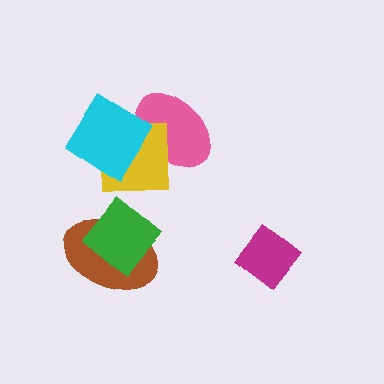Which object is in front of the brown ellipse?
The green diamond is in front of the brown ellipse.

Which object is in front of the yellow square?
The cyan diamond is in front of the yellow square.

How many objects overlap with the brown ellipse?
1 object overlaps with the brown ellipse.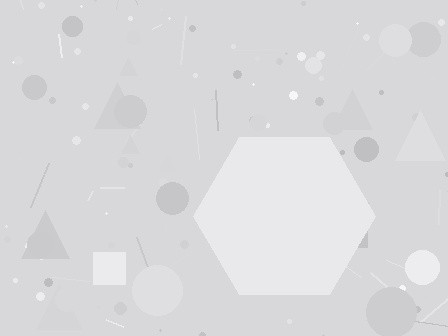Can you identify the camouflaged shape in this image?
The camouflaged shape is a hexagon.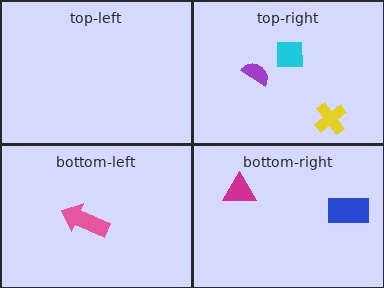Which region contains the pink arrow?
The bottom-left region.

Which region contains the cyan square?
The top-right region.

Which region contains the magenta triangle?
The bottom-right region.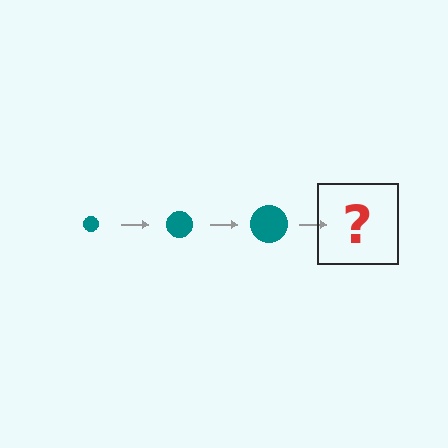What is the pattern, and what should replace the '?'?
The pattern is that the circle gets progressively larger each step. The '?' should be a teal circle, larger than the previous one.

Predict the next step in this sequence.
The next step is a teal circle, larger than the previous one.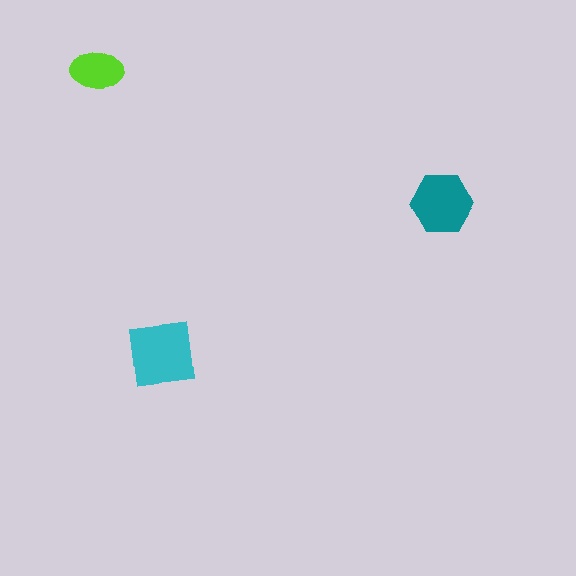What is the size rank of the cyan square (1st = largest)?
1st.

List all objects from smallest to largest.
The lime ellipse, the teal hexagon, the cyan square.